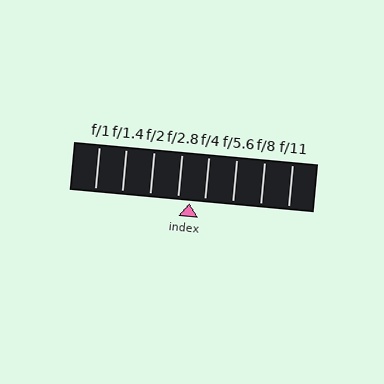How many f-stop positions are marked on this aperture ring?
There are 8 f-stop positions marked.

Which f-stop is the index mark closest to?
The index mark is closest to f/2.8.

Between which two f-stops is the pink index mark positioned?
The index mark is between f/2.8 and f/4.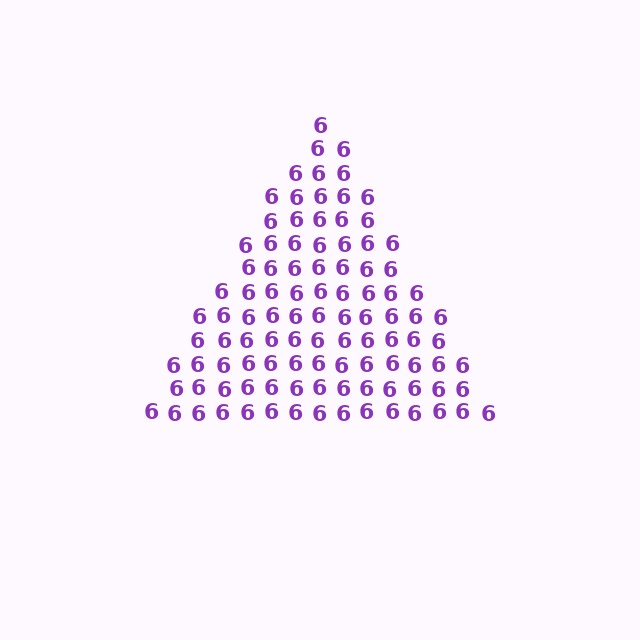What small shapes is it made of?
It is made of small digit 6's.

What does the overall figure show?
The overall figure shows a triangle.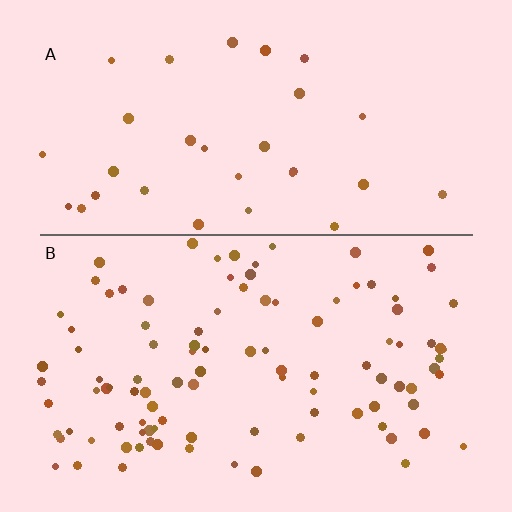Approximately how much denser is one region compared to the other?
Approximately 3.2× — region B over region A.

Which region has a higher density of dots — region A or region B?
B (the bottom).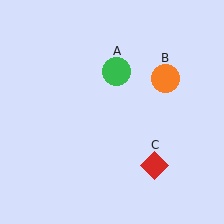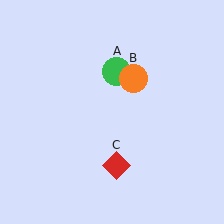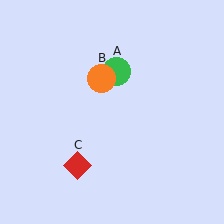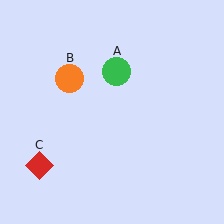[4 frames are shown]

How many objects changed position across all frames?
2 objects changed position: orange circle (object B), red diamond (object C).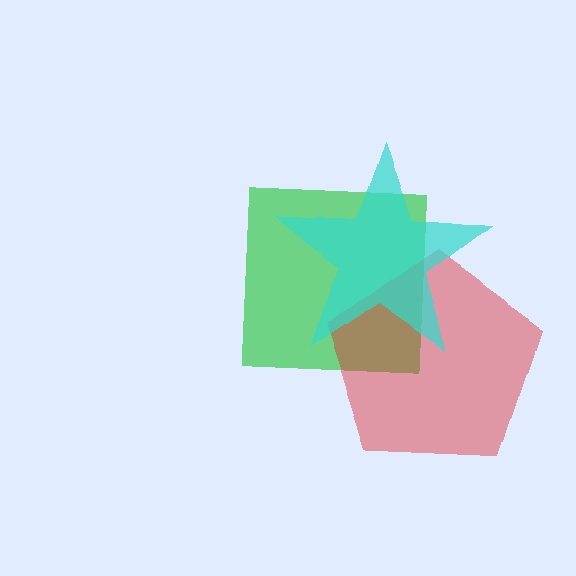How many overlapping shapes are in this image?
There are 3 overlapping shapes in the image.